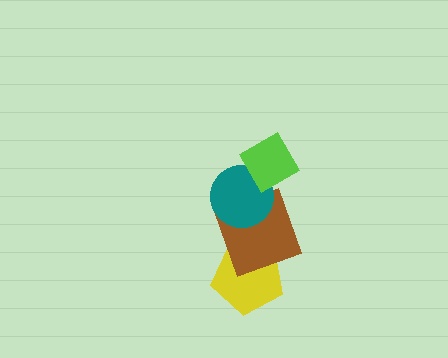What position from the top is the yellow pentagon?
The yellow pentagon is 4th from the top.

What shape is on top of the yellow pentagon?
The brown square is on top of the yellow pentagon.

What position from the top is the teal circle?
The teal circle is 2nd from the top.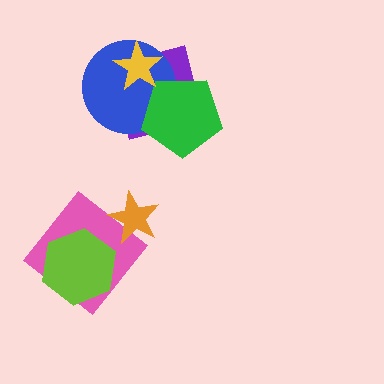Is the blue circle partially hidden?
Yes, it is partially covered by another shape.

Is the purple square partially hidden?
Yes, it is partially covered by another shape.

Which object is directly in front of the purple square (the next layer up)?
The blue circle is directly in front of the purple square.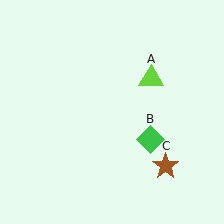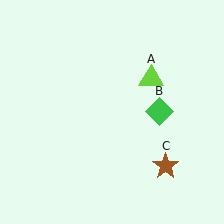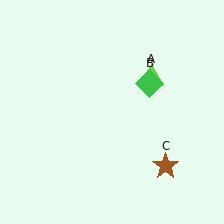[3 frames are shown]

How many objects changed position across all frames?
1 object changed position: green diamond (object B).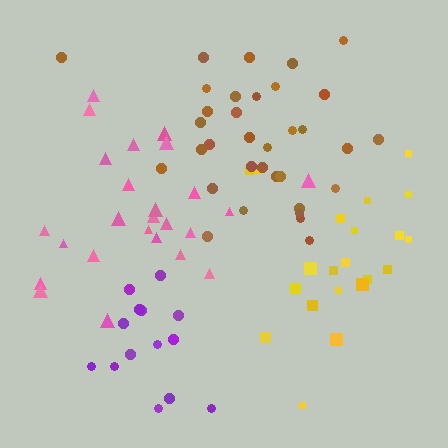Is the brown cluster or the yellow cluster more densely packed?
Brown.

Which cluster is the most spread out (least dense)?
Pink.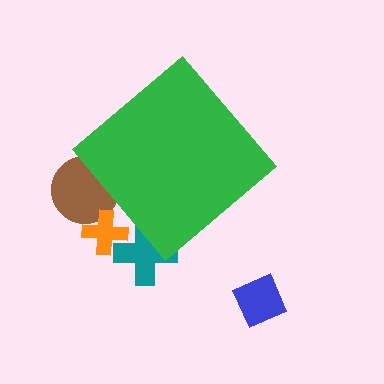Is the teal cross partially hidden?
Yes, the teal cross is partially hidden behind the green diamond.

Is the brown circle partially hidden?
Yes, the brown circle is partially hidden behind the green diamond.